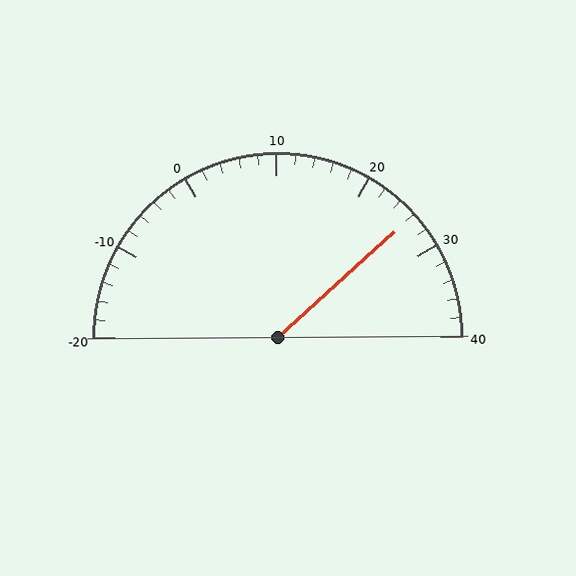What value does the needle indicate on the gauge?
The needle indicates approximately 26.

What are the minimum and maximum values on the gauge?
The gauge ranges from -20 to 40.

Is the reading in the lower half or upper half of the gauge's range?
The reading is in the upper half of the range (-20 to 40).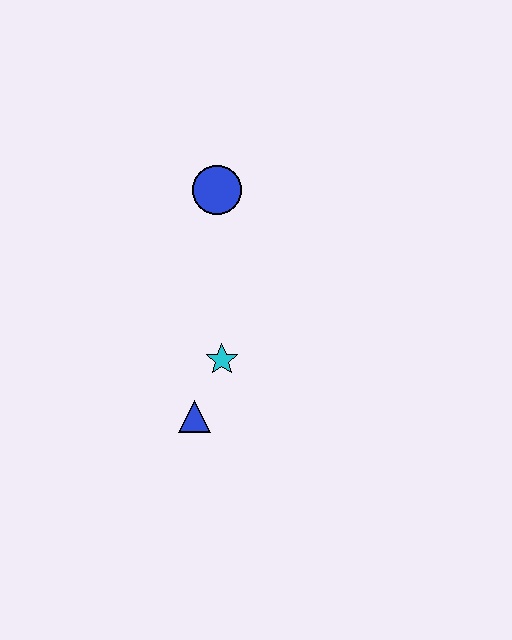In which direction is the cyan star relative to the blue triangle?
The cyan star is above the blue triangle.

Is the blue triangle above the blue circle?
No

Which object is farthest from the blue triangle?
The blue circle is farthest from the blue triangle.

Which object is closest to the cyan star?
The blue triangle is closest to the cyan star.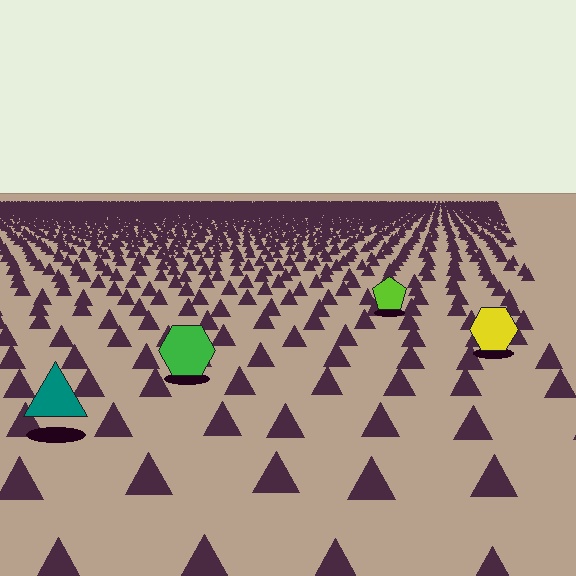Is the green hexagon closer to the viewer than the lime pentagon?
Yes. The green hexagon is closer — you can tell from the texture gradient: the ground texture is coarser near it.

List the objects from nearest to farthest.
From nearest to farthest: the teal triangle, the green hexagon, the yellow hexagon, the lime pentagon.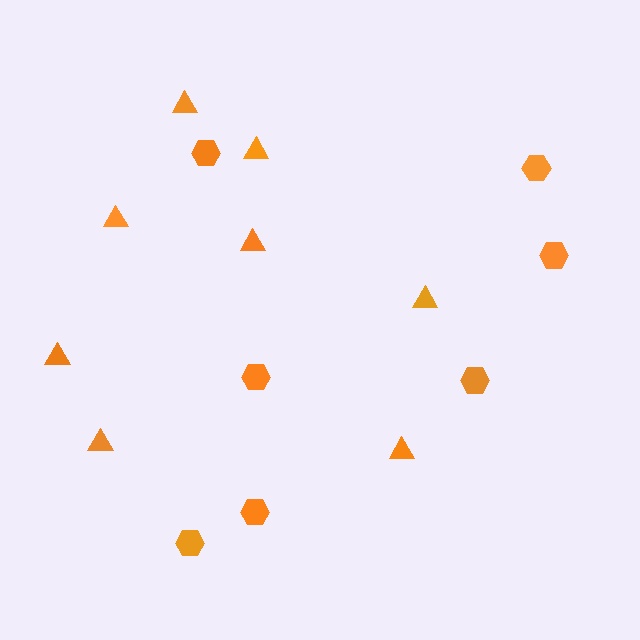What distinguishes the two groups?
There are 2 groups: one group of hexagons (7) and one group of triangles (8).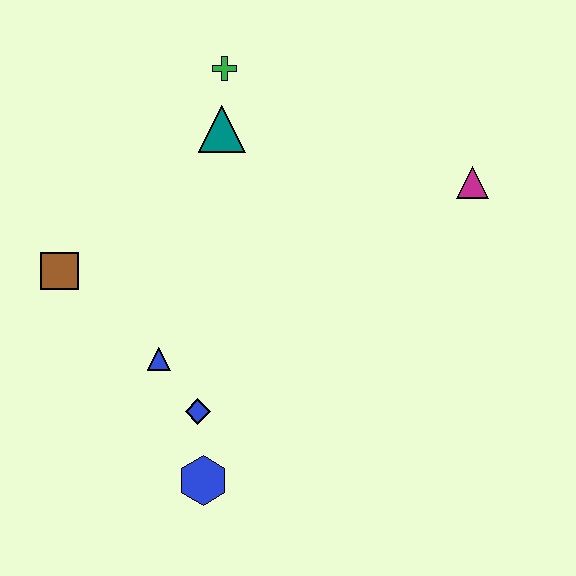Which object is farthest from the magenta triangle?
The brown square is farthest from the magenta triangle.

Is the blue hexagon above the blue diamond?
No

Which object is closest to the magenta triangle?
The teal triangle is closest to the magenta triangle.